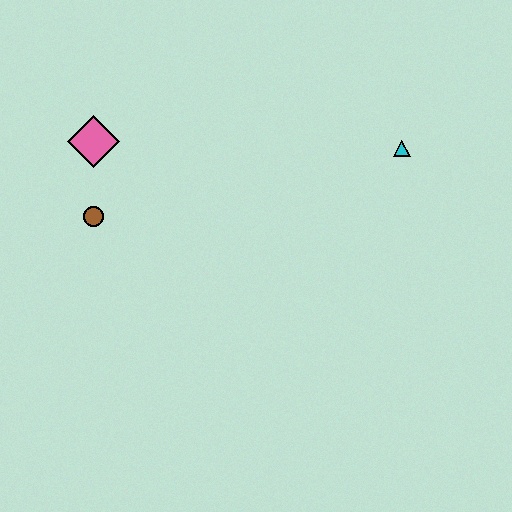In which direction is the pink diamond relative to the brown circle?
The pink diamond is above the brown circle.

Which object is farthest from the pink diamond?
The cyan triangle is farthest from the pink diamond.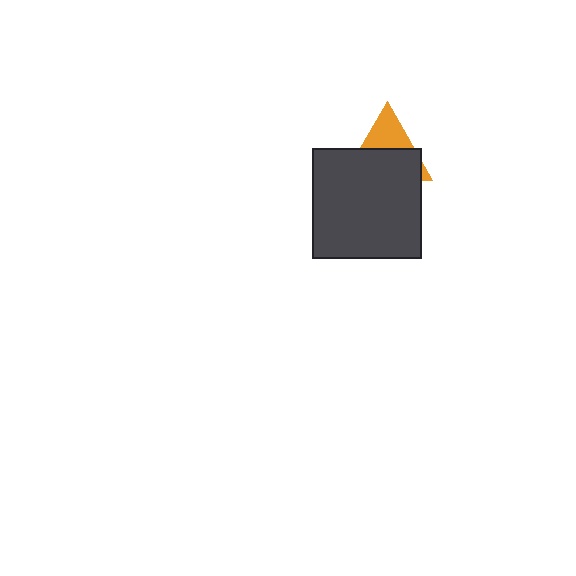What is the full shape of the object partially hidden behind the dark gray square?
The partially hidden object is an orange triangle.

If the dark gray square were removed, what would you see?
You would see the complete orange triangle.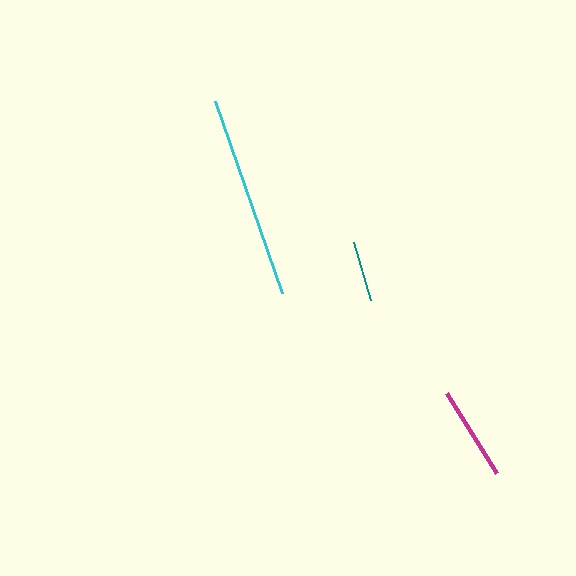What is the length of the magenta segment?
The magenta segment is approximately 94 pixels long.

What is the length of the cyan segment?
The cyan segment is approximately 203 pixels long.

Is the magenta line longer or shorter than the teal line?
The magenta line is longer than the teal line.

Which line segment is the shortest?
The teal line is the shortest at approximately 60 pixels.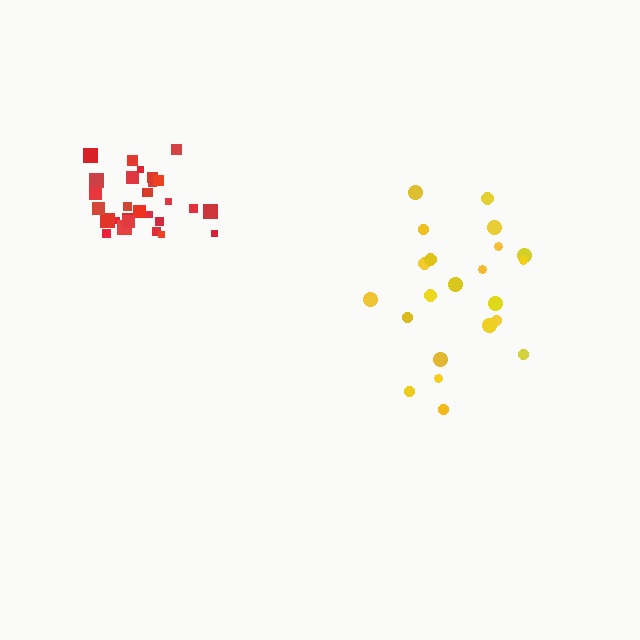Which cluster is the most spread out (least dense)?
Yellow.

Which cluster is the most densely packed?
Red.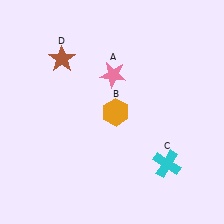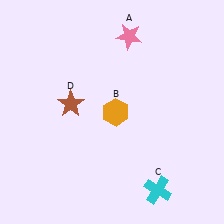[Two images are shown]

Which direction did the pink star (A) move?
The pink star (A) moved up.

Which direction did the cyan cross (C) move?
The cyan cross (C) moved down.